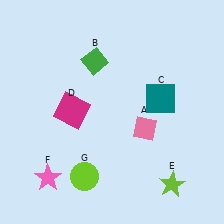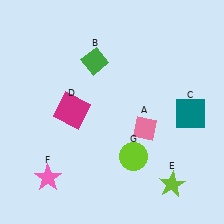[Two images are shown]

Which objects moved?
The objects that moved are: the teal square (C), the lime circle (G).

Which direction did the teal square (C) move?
The teal square (C) moved right.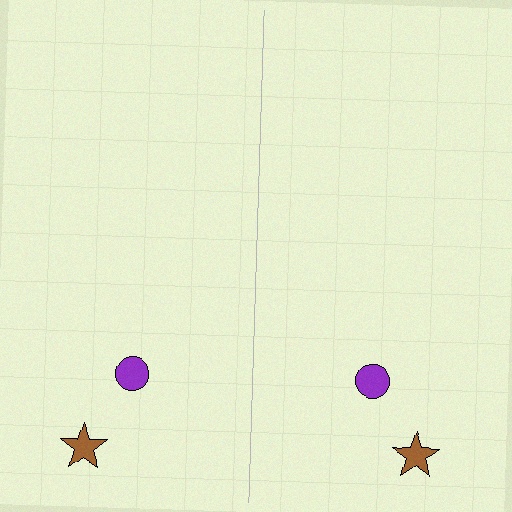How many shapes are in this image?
There are 4 shapes in this image.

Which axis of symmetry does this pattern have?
The pattern has a vertical axis of symmetry running through the center of the image.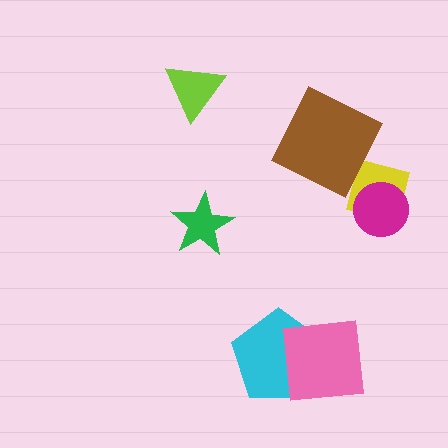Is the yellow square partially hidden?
Yes, it is partially covered by another shape.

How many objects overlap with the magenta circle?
1 object overlaps with the magenta circle.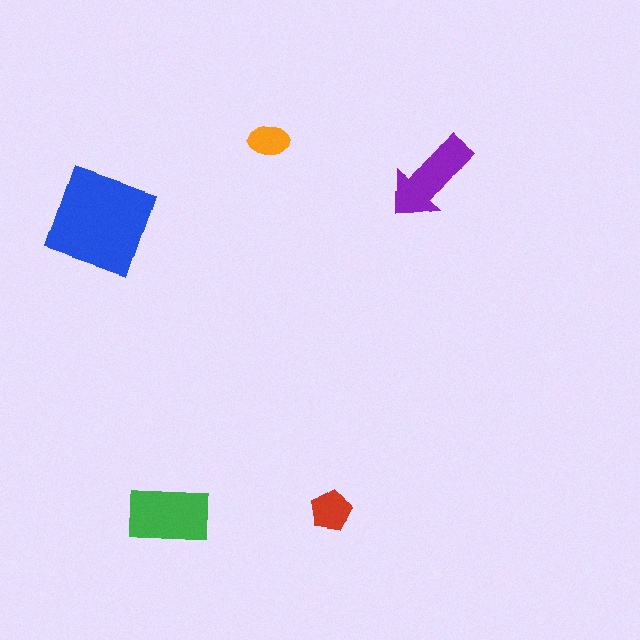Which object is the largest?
The blue square.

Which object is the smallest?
The orange ellipse.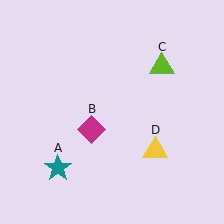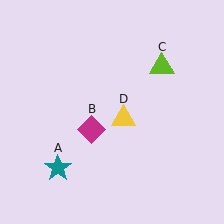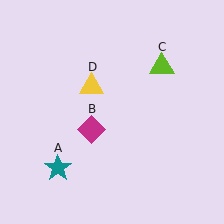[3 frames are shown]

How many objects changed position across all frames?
1 object changed position: yellow triangle (object D).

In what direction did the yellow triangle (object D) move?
The yellow triangle (object D) moved up and to the left.